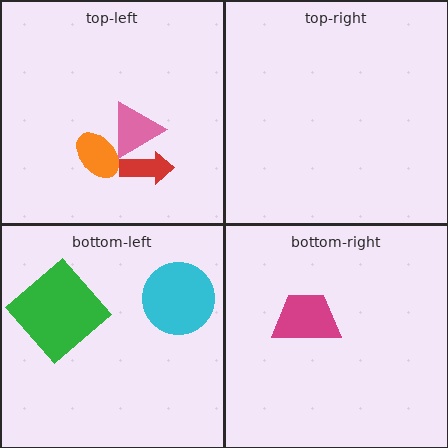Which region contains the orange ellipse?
The top-left region.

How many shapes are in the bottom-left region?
2.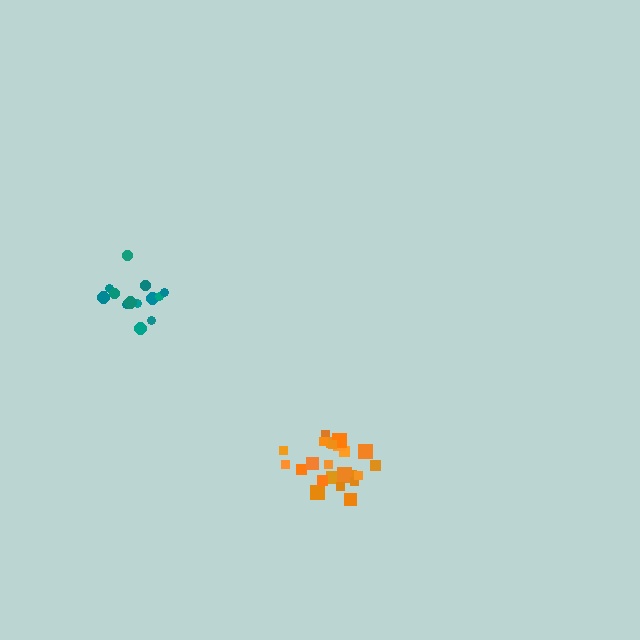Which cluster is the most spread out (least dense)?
Teal.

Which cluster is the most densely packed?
Orange.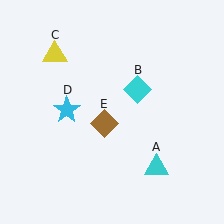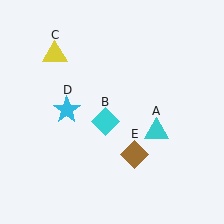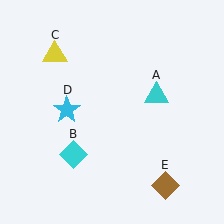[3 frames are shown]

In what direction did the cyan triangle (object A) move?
The cyan triangle (object A) moved up.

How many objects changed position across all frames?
3 objects changed position: cyan triangle (object A), cyan diamond (object B), brown diamond (object E).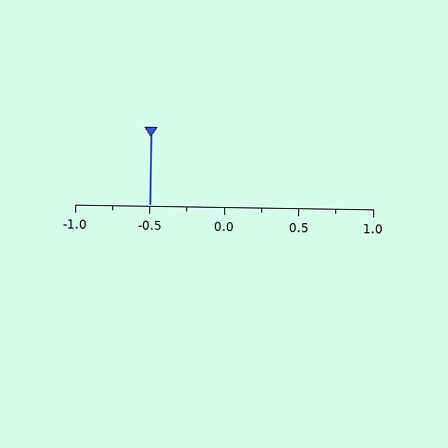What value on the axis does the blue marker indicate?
The marker indicates approximately -0.5.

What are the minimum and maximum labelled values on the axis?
The axis runs from -1.0 to 1.0.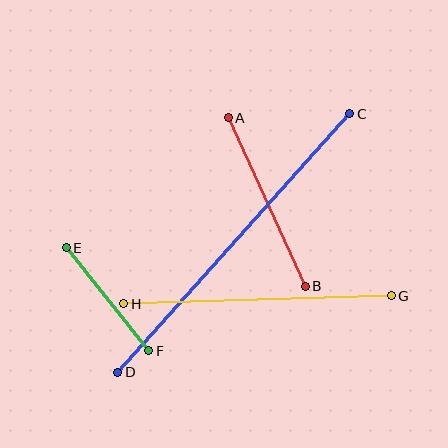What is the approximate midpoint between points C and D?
The midpoint is at approximately (234, 243) pixels.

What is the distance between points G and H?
The distance is approximately 268 pixels.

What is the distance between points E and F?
The distance is approximately 132 pixels.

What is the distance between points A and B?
The distance is approximately 185 pixels.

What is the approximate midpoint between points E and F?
The midpoint is at approximately (107, 299) pixels.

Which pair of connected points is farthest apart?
Points C and D are farthest apart.